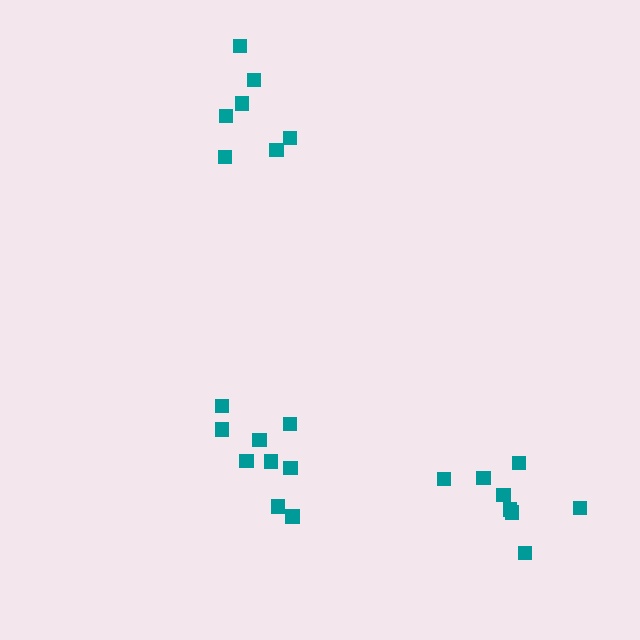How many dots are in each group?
Group 1: 9 dots, Group 2: 7 dots, Group 3: 8 dots (24 total).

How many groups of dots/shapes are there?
There are 3 groups.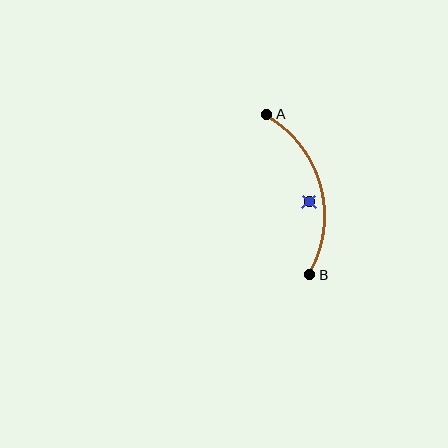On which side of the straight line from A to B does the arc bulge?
The arc bulges to the right of the straight line connecting A and B.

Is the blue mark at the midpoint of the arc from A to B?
No — the blue mark does not lie on the arc at all. It sits slightly inside the curve.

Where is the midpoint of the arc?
The arc midpoint is the point on the curve farthest from the straight line joining A and B. It sits to the right of that line.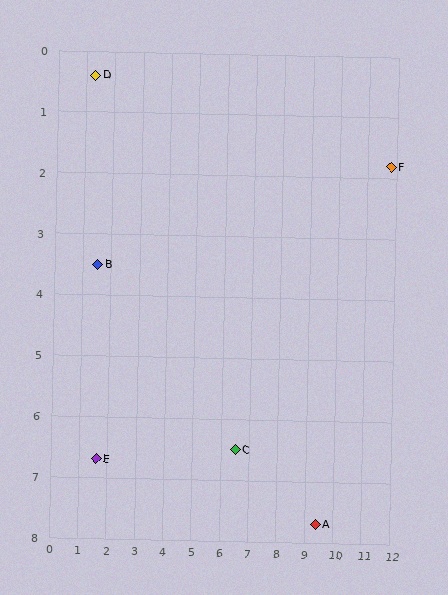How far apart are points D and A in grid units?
Points D and A are about 10.9 grid units apart.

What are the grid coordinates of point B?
Point B is at approximately (1.5, 3.5).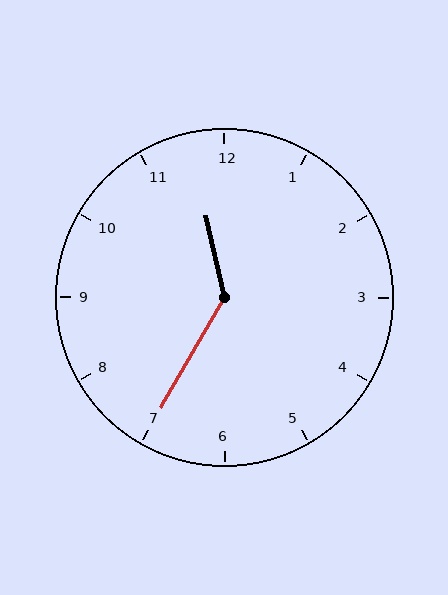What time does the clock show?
11:35.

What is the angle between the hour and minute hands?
Approximately 138 degrees.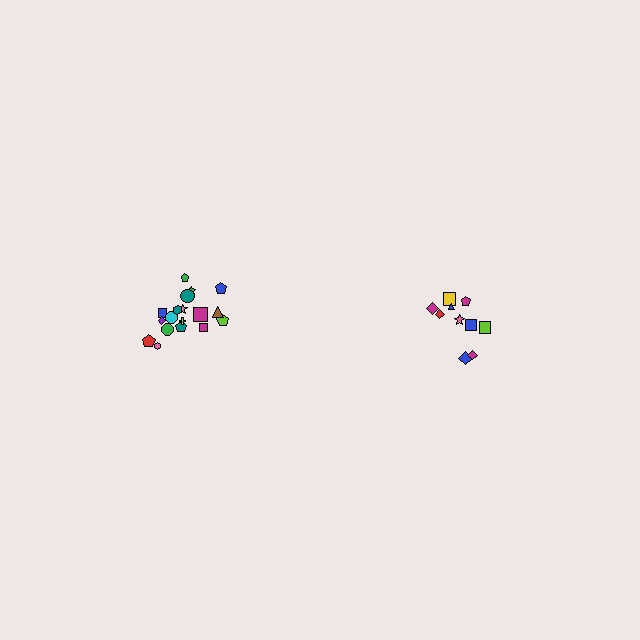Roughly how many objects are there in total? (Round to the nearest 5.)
Roughly 30 objects in total.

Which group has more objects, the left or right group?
The left group.